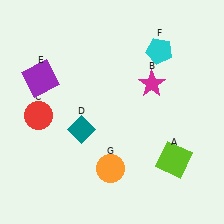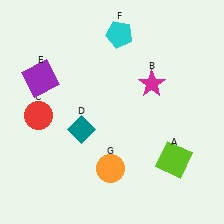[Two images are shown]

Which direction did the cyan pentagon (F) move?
The cyan pentagon (F) moved left.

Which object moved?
The cyan pentagon (F) moved left.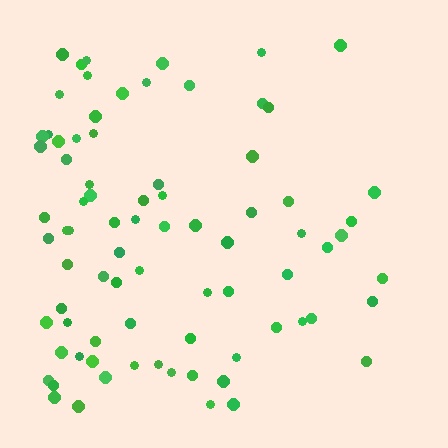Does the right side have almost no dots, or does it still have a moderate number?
Still a moderate number, just noticeably fewer than the left.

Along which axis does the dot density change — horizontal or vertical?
Horizontal.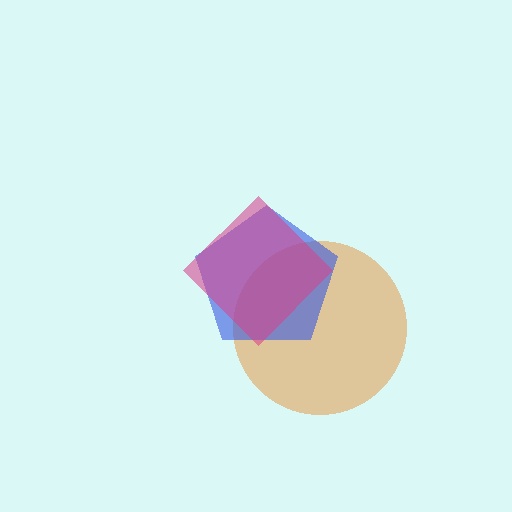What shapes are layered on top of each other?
The layered shapes are: an orange circle, a blue pentagon, a magenta diamond.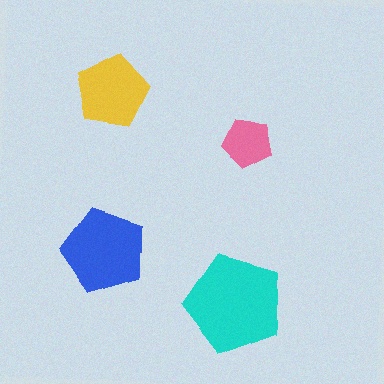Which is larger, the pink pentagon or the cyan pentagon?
The cyan one.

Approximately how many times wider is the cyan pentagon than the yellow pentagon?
About 1.5 times wider.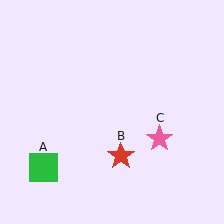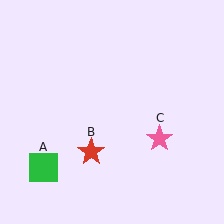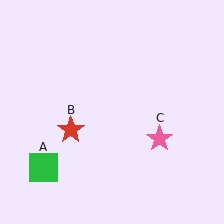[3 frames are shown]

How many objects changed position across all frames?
1 object changed position: red star (object B).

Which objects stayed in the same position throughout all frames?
Green square (object A) and pink star (object C) remained stationary.